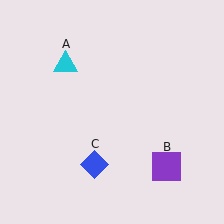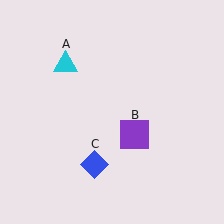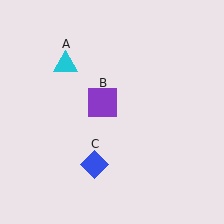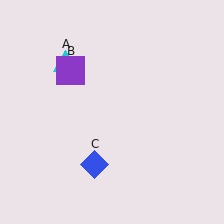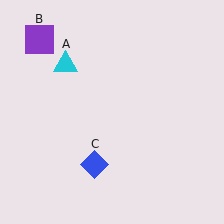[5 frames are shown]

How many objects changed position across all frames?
1 object changed position: purple square (object B).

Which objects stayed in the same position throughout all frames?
Cyan triangle (object A) and blue diamond (object C) remained stationary.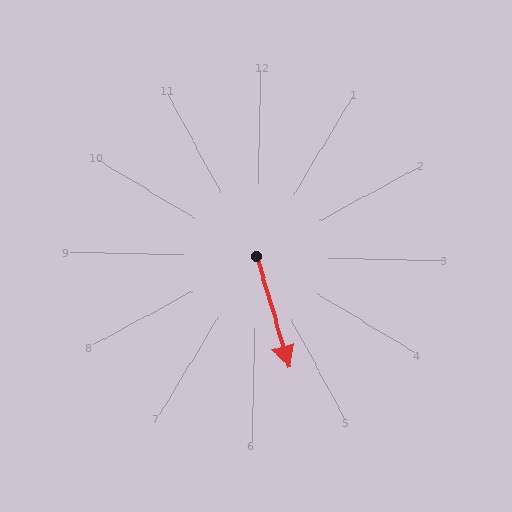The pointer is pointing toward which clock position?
Roughly 5 o'clock.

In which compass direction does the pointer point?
South.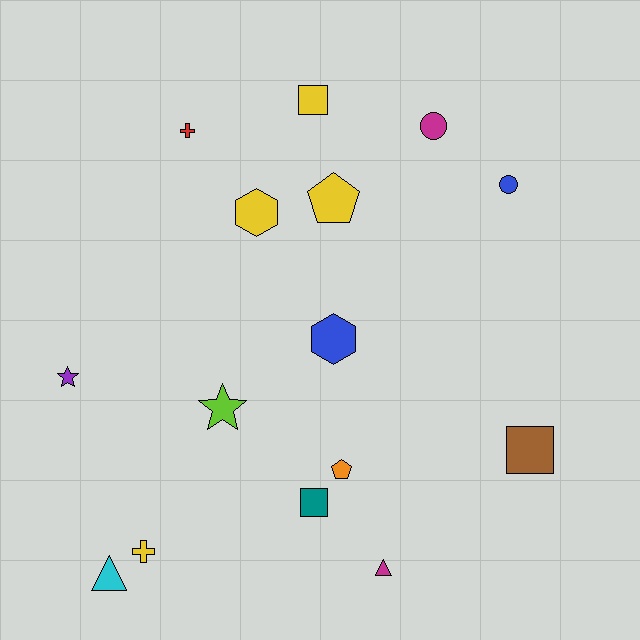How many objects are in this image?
There are 15 objects.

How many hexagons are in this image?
There are 2 hexagons.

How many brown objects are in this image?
There is 1 brown object.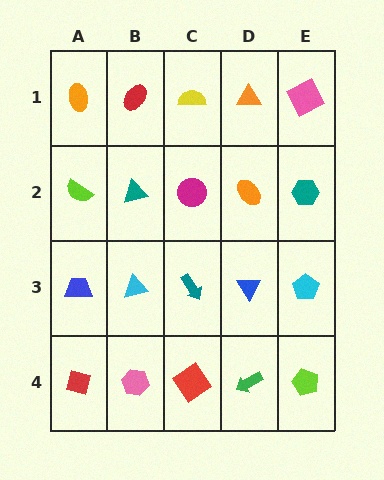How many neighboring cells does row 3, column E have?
3.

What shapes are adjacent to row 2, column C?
A yellow semicircle (row 1, column C), a teal arrow (row 3, column C), a teal triangle (row 2, column B), an orange ellipse (row 2, column D).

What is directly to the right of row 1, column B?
A yellow semicircle.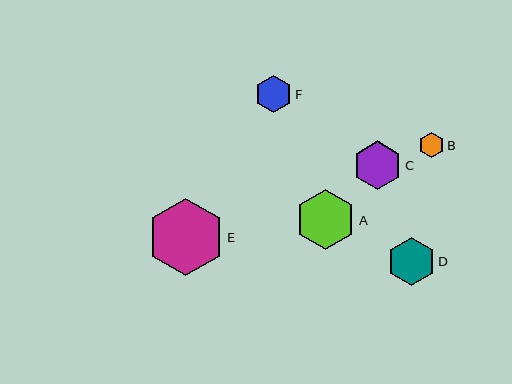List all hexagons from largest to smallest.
From largest to smallest: E, A, C, D, F, B.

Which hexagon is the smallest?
Hexagon B is the smallest with a size of approximately 25 pixels.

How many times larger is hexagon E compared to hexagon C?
Hexagon E is approximately 1.6 times the size of hexagon C.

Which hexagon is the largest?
Hexagon E is the largest with a size of approximately 77 pixels.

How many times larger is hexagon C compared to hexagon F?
Hexagon C is approximately 1.3 times the size of hexagon F.